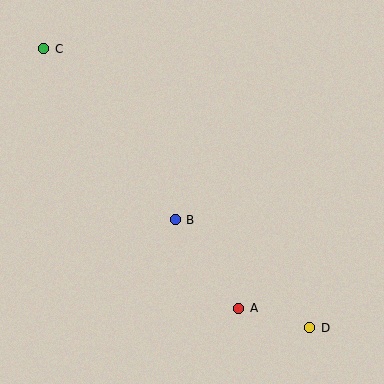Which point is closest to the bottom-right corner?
Point D is closest to the bottom-right corner.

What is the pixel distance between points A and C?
The distance between A and C is 325 pixels.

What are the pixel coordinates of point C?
Point C is at (44, 49).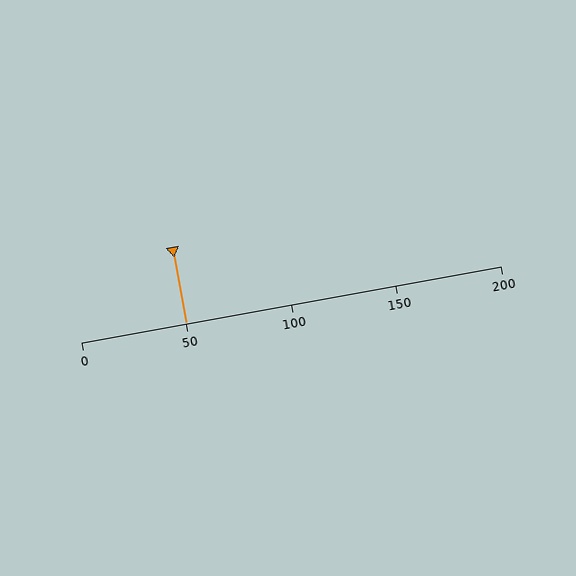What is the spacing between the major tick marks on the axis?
The major ticks are spaced 50 apart.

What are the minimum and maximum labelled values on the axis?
The axis runs from 0 to 200.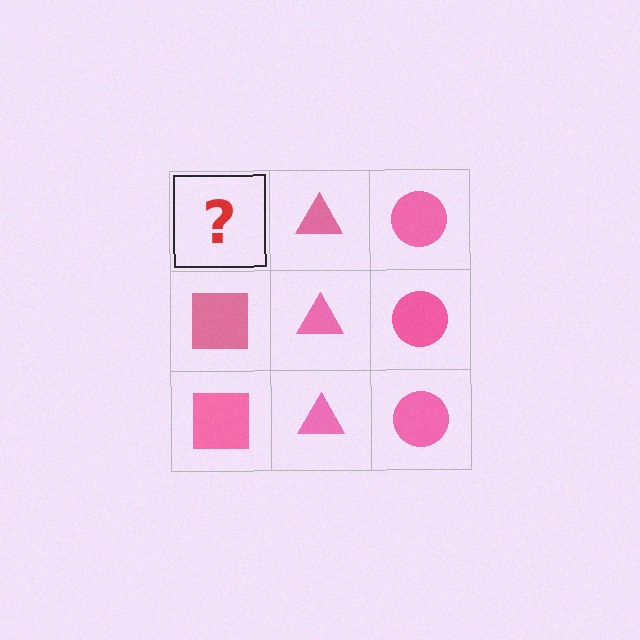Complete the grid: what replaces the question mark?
The question mark should be replaced with a pink square.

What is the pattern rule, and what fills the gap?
The rule is that each column has a consistent shape. The gap should be filled with a pink square.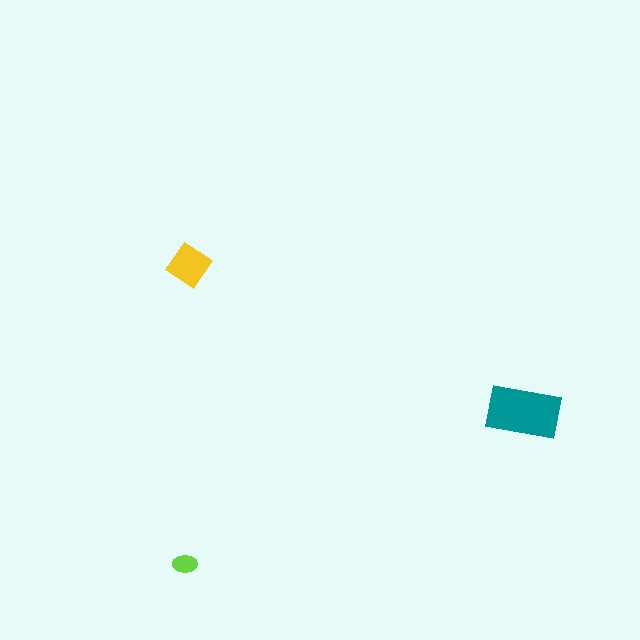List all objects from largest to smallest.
The teal rectangle, the yellow diamond, the lime ellipse.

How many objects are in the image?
There are 3 objects in the image.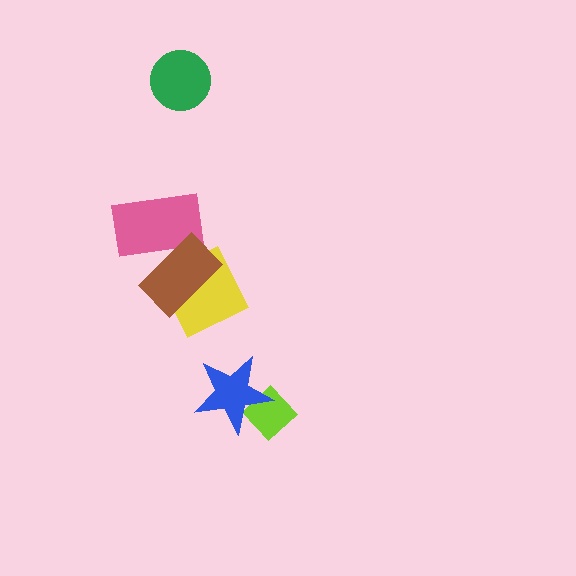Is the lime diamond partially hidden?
Yes, it is partially covered by another shape.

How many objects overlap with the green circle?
0 objects overlap with the green circle.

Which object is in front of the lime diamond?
The blue star is in front of the lime diamond.